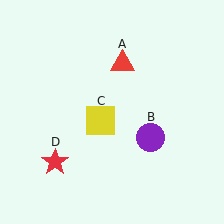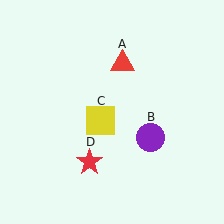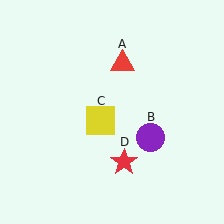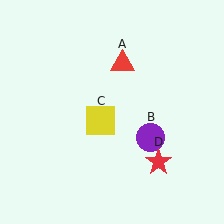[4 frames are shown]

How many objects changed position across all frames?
1 object changed position: red star (object D).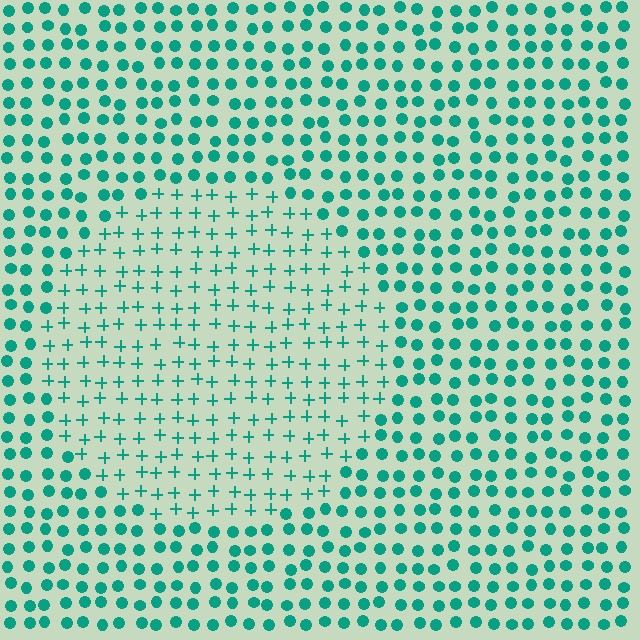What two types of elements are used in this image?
The image uses plus signs inside the circle region and circles outside it.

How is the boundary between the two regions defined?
The boundary is defined by a change in element shape: plus signs inside vs. circles outside. All elements share the same color and spacing.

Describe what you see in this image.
The image is filled with small teal elements arranged in a uniform grid. A circle-shaped region contains plus signs, while the surrounding area contains circles. The boundary is defined purely by the change in element shape.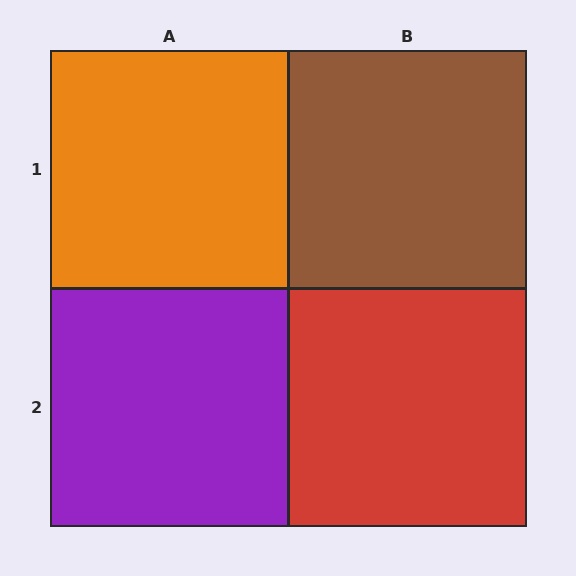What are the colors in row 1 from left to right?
Orange, brown.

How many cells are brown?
1 cell is brown.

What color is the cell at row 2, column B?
Red.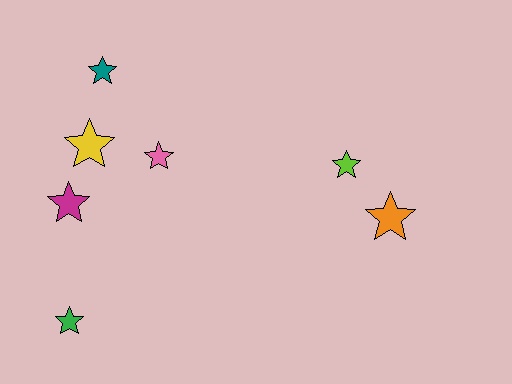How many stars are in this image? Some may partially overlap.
There are 7 stars.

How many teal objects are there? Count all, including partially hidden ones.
There is 1 teal object.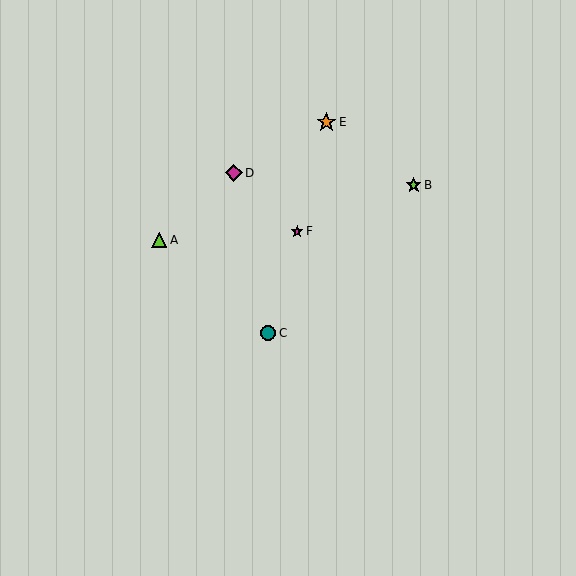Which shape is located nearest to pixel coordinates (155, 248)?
The lime triangle (labeled A) at (159, 240) is nearest to that location.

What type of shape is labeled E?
Shape E is an orange star.